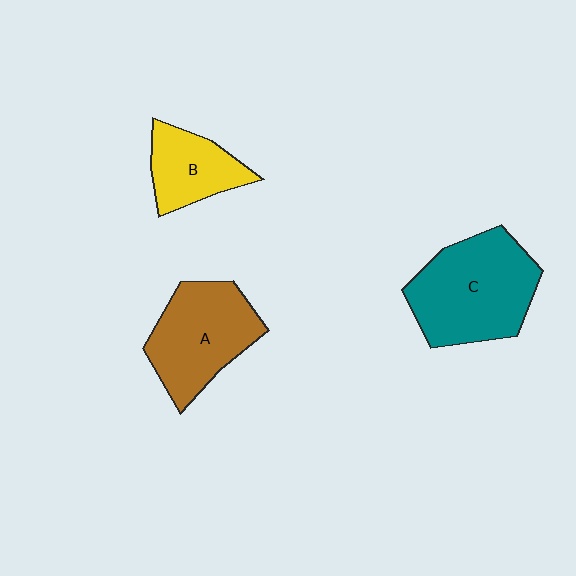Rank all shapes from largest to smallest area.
From largest to smallest: C (teal), A (brown), B (yellow).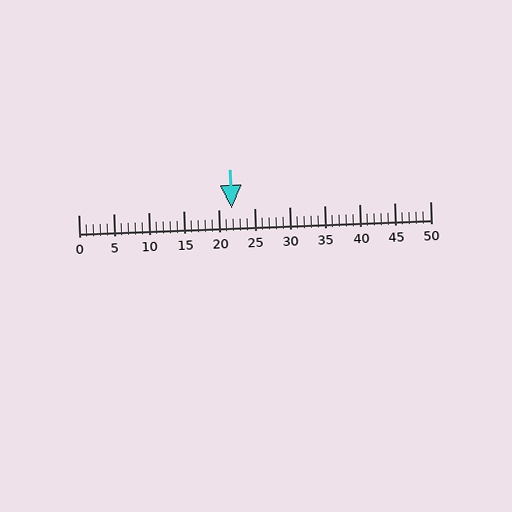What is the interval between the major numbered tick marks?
The major tick marks are spaced 5 units apart.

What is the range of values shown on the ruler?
The ruler shows values from 0 to 50.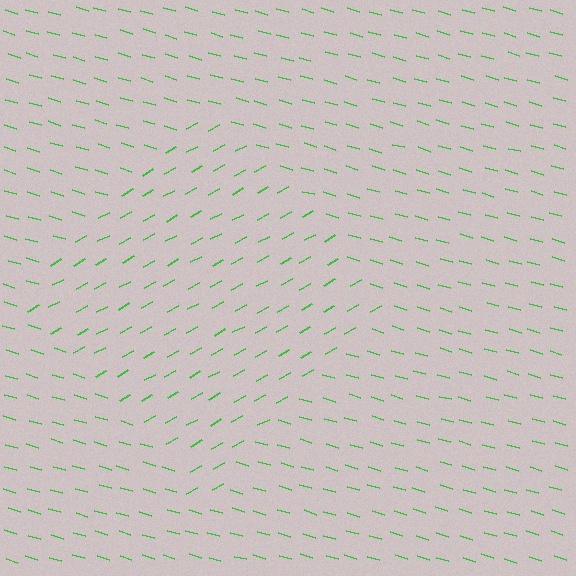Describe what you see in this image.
The image is filled with small green line segments. A diamond region in the image has lines oriented differently from the surrounding lines, creating a visible texture boundary.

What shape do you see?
I see a diamond.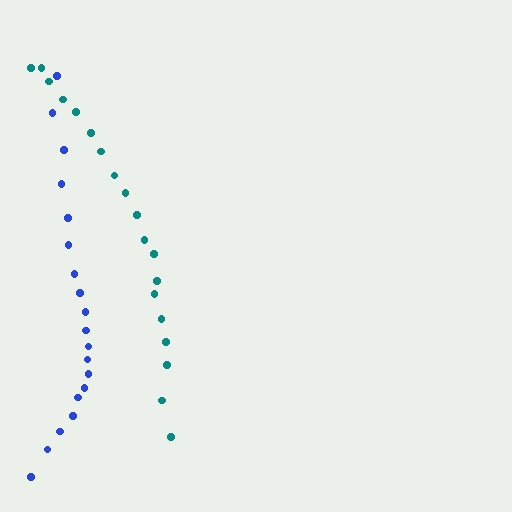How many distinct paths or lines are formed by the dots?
There are 2 distinct paths.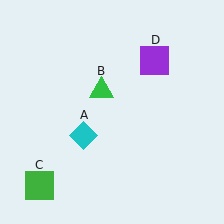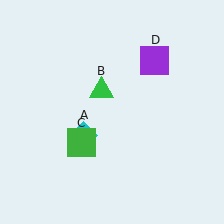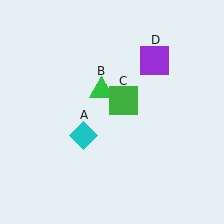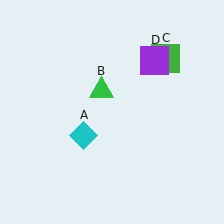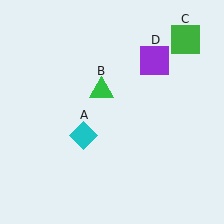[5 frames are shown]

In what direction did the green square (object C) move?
The green square (object C) moved up and to the right.